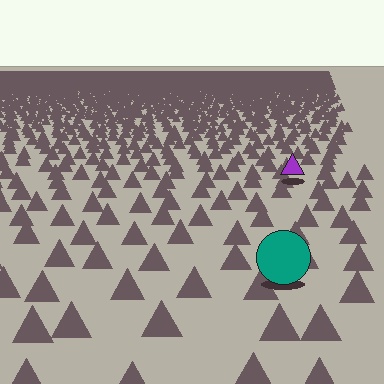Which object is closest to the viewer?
The teal circle is closest. The texture marks near it are larger and more spread out.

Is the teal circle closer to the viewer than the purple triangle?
Yes. The teal circle is closer — you can tell from the texture gradient: the ground texture is coarser near it.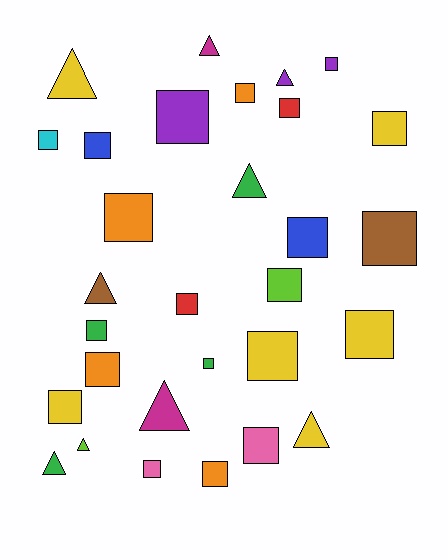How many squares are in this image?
There are 21 squares.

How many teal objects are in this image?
There are no teal objects.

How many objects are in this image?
There are 30 objects.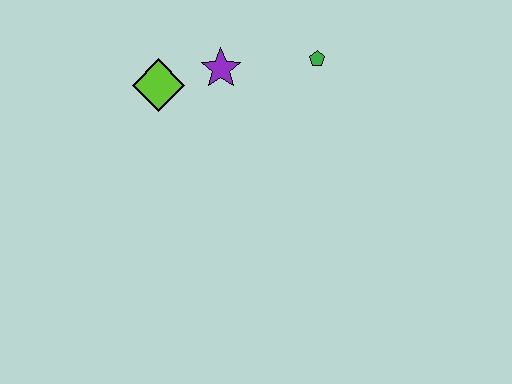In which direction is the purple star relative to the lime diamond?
The purple star is to the right of the lime diamond.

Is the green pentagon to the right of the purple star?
Yes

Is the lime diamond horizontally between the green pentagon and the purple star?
No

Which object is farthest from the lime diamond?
The green pentagon is farthest from the lime diamond.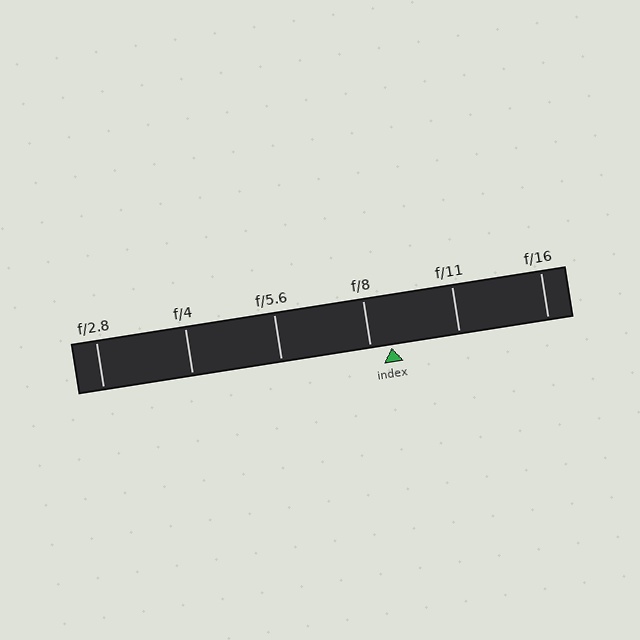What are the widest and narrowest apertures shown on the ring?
The widest aperture shown is f/2.8 and the narrowest is f/16.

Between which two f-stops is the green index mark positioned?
The index mark is between f/8 and f/11.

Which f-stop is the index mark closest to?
The index mark is closest to f/8.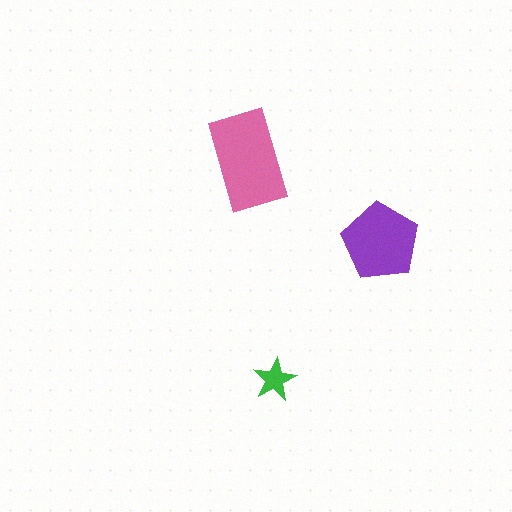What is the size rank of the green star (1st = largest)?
3rd.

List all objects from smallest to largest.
The green star, the purple pentagon, the pink rectangle.